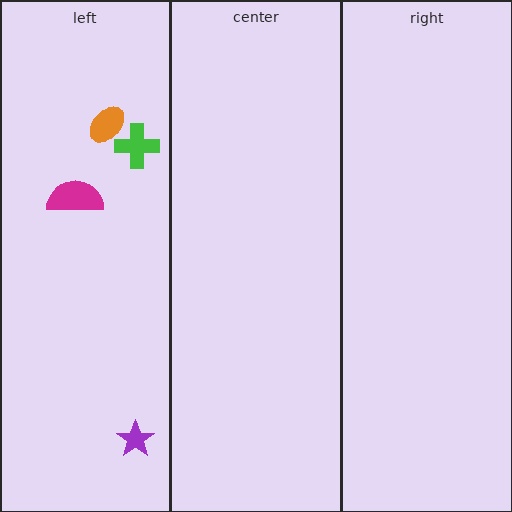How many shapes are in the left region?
4.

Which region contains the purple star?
The left region.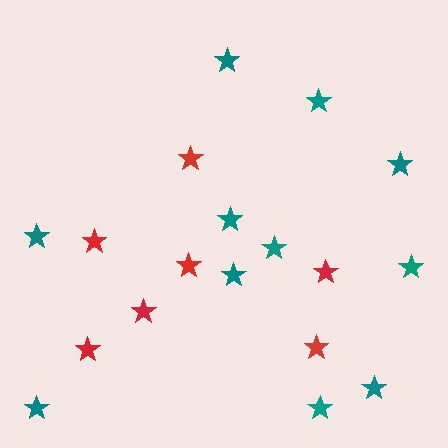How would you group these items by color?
There are 2 groups: one group of red stars (7) and one group of teal stars (11).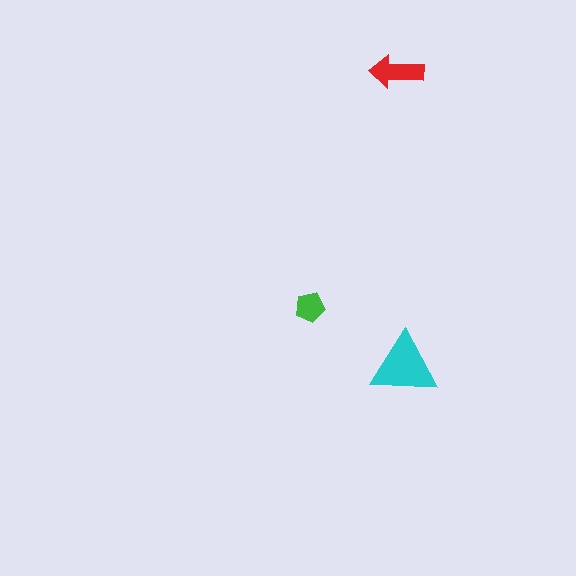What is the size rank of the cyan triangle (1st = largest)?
1st.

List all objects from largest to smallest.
The cyan triangle, the red arrow, the green pentagon.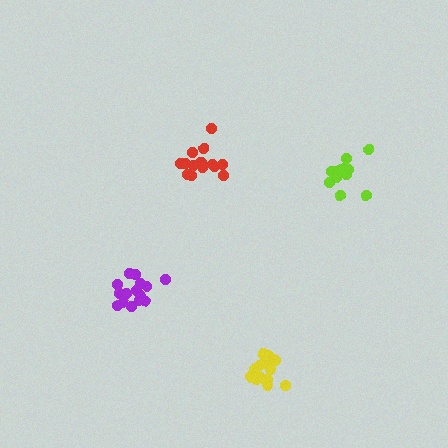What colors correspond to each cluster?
The clusters are colored: lime, yellow, red, purple.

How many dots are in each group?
Group 1: 15 dots, Group 2: 17 dots, Group 3: 14 dots, Group 4: 17 dots (63 total).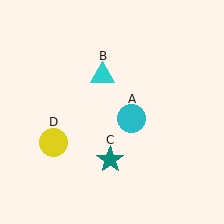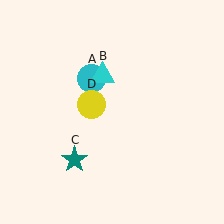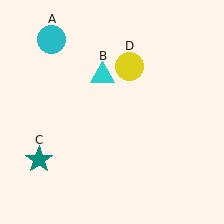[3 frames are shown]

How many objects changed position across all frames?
3 objects changed position: cyan circle (object A), teal star (object C), yellow circle (object D).